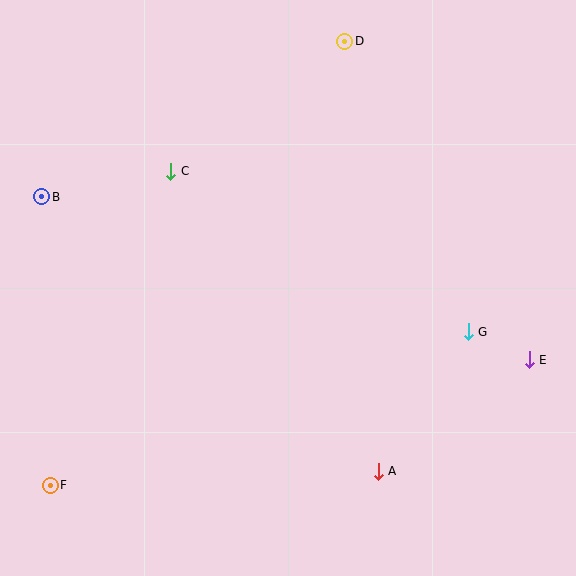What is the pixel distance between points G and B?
The distance between G and B is 447 pixels.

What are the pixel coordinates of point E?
Point E is at (529, 360).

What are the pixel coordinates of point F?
Point F is at (50, 485).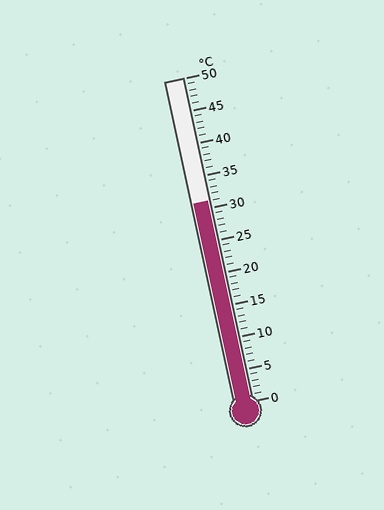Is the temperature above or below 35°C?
The temperature is below 35°C.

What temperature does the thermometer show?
The thermometer shows approximately 31°C.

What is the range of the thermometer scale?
The thermometer scale ranges from 0°C to 50°C.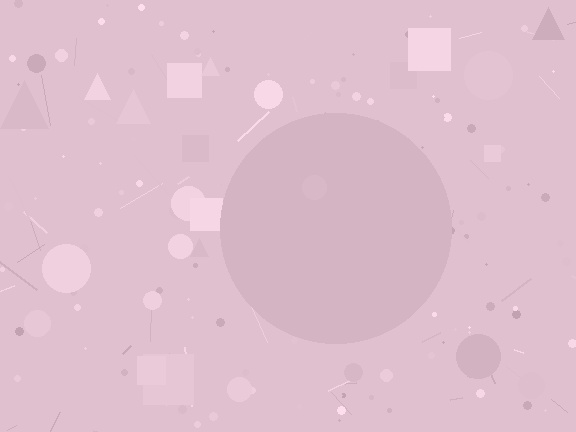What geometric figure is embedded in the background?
A circle is embedded in the background.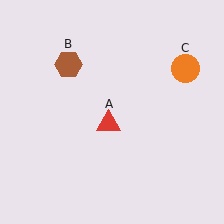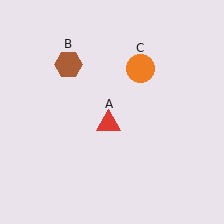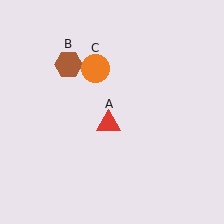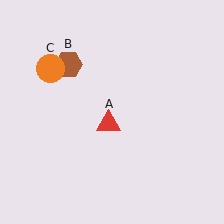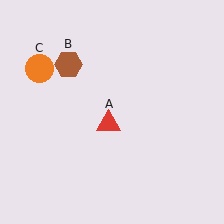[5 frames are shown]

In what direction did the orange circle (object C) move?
The orange circle (object C) moved left.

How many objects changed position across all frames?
1 object changed position: orange circle (object C).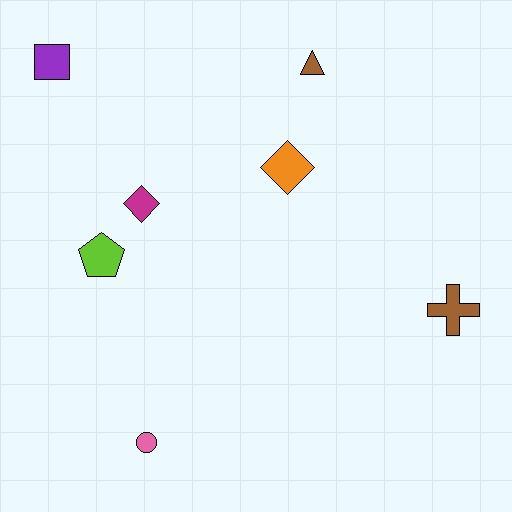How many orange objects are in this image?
There is 1 orange object.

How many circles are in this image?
There is 1 circle.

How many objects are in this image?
There are 7 objects.